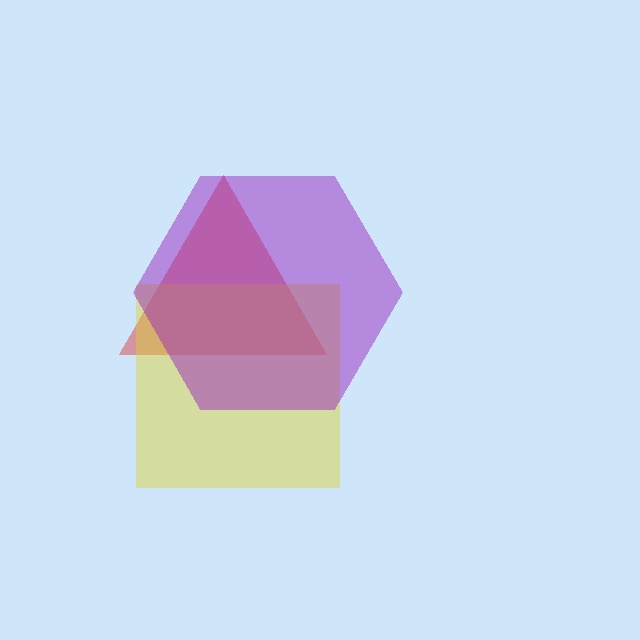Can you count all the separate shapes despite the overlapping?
Yes, there are 3 separate shapes.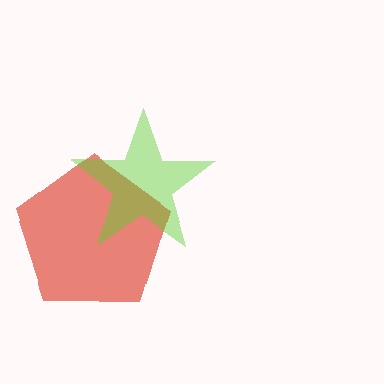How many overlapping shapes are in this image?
There are 2 overlapping shapes in the image.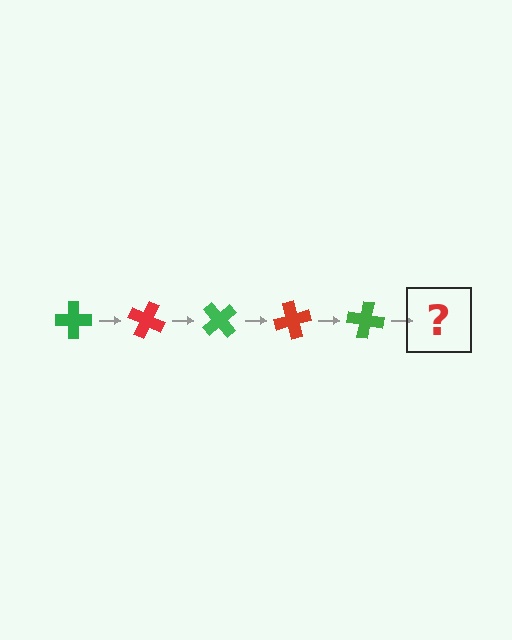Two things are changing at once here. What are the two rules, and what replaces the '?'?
The two rules are that it rotates 25 degrees each step and the color cycles through green and red. The '?' should be a red cross, rotated 125 degrees from the start.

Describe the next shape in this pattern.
It should be a red cross, rotated 125 degrees from the start.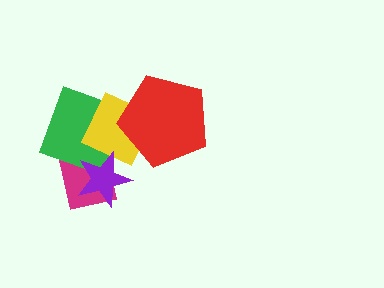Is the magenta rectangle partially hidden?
Yes, it is partially covered by another shape.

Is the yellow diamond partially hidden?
Yes, it is partially covered by another shape.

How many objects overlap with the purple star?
3 objects overlap with the purple star.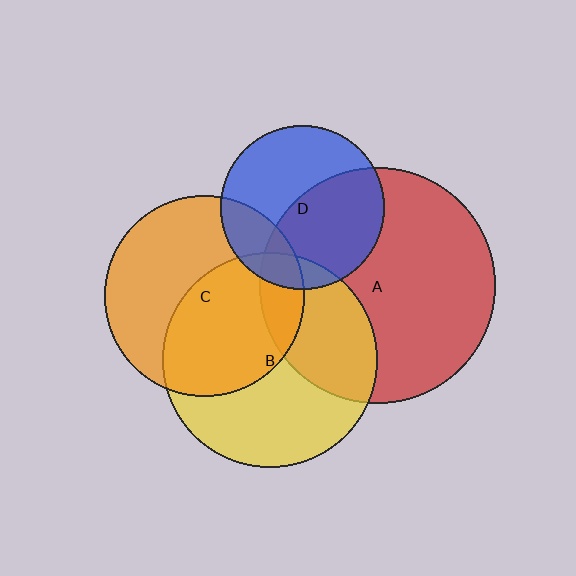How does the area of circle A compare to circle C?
Approximately 1.4 times.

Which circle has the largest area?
Circle A (red).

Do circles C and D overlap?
Yes.